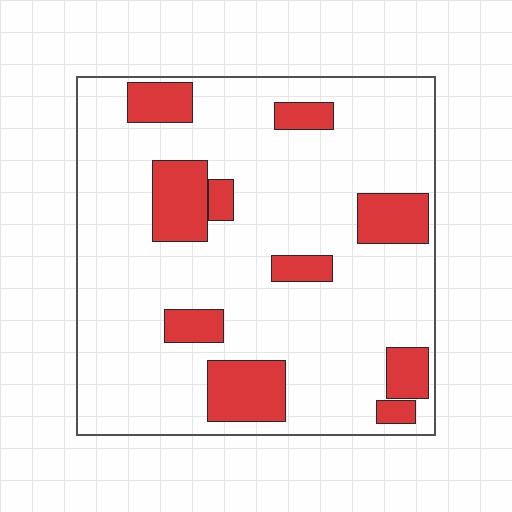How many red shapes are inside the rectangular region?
10.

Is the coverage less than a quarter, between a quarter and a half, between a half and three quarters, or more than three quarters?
Less than a quarter.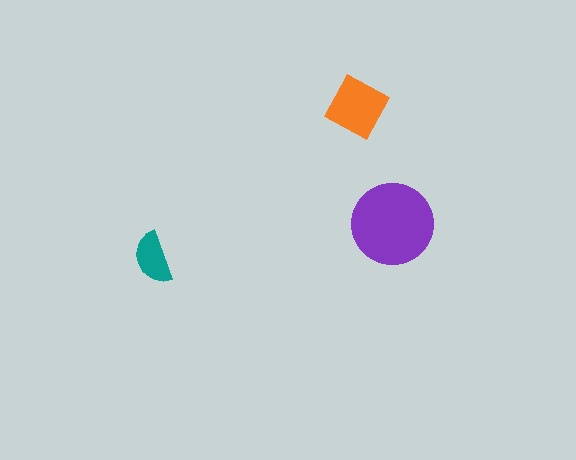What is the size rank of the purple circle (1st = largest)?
1st.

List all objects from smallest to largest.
The teal semicircle, the orange square, the purple circle.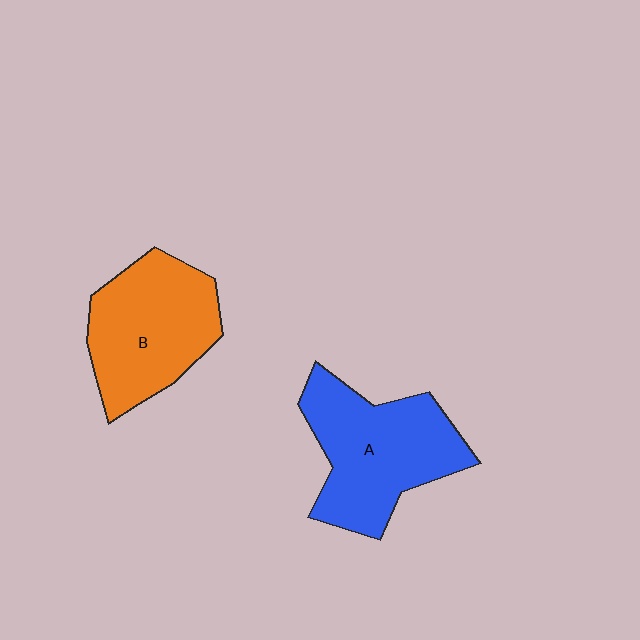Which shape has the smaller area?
Shape B (orange).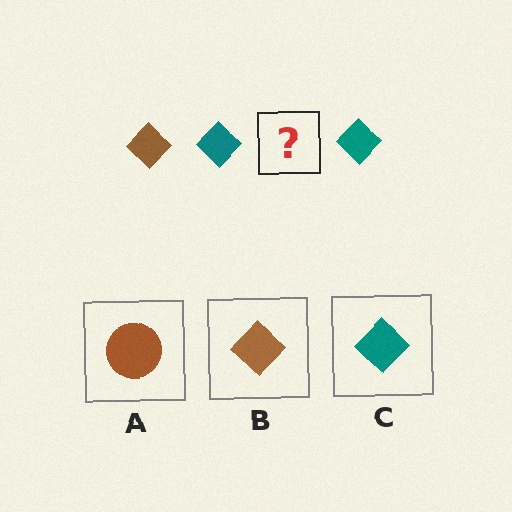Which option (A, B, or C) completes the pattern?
B.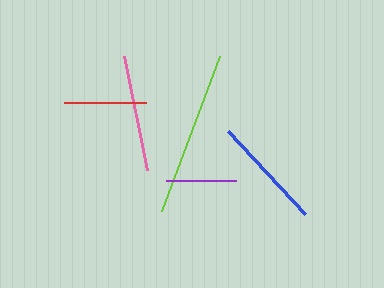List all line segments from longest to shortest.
From longest to shortest: lime, pink, blue, red, purple.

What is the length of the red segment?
The red segment is approximately 82 pixels long.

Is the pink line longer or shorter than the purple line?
The pink line is longer than the purple line.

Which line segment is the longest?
The lime line is the longest at approximately 165 pixels.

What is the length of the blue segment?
The blue segment is approximately 113 pixels long.